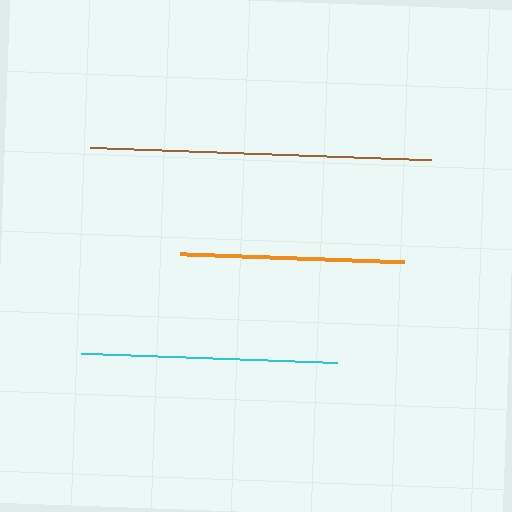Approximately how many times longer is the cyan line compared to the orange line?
The cyan line is approximately 1.1 times the length of the orange line.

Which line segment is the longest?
The brown line is the longest at approximately 341 pixels.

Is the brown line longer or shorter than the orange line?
The brown line is longer than the orange line.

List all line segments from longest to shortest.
From longest to shortest: brown, cyan, orange.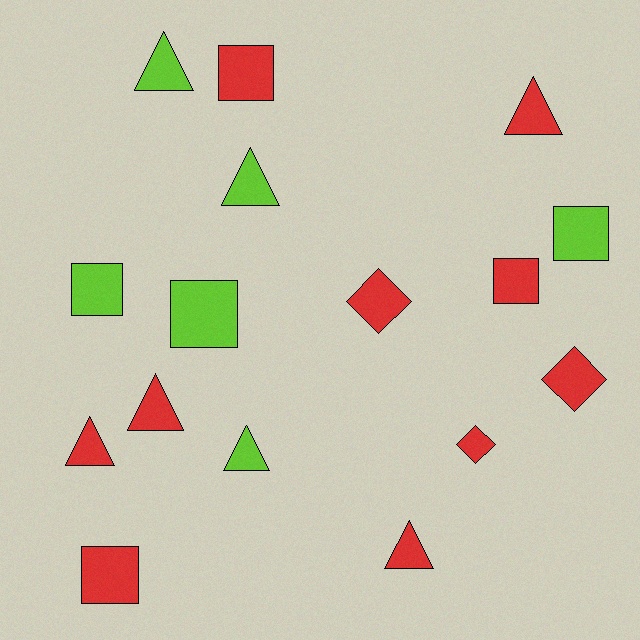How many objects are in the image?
There are 16 objects.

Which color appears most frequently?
Red, with 10 objects.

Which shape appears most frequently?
Triangle, with 7 objects.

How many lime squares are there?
There are 3 lime squares.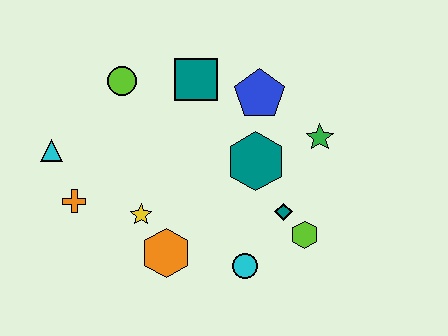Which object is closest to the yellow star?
The orange hexagon is closest to the yellow star.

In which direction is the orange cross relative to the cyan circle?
The orange cross is to the left of the cyan circle.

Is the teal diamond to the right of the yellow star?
Yes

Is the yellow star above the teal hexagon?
No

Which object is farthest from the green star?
The cyan triangle is farthest from the green star.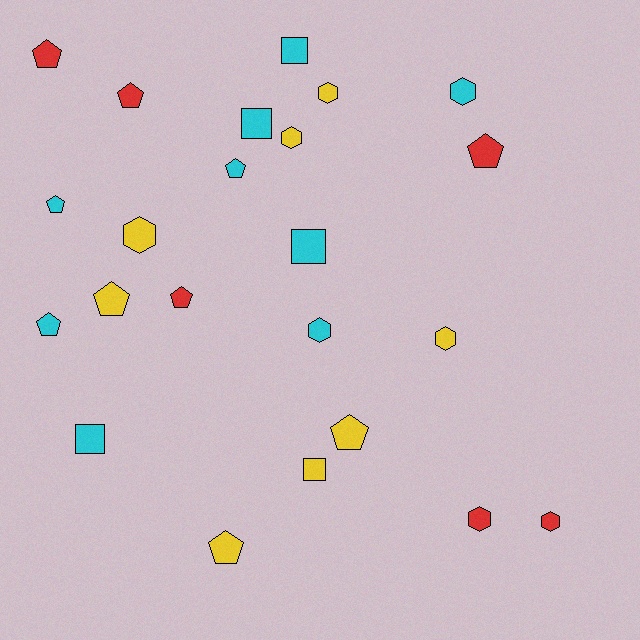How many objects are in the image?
There are 23 objects.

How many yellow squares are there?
There is 1 yellow square.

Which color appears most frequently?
Cyan, with 9 objects.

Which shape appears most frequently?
Pentagon, with 10 objects.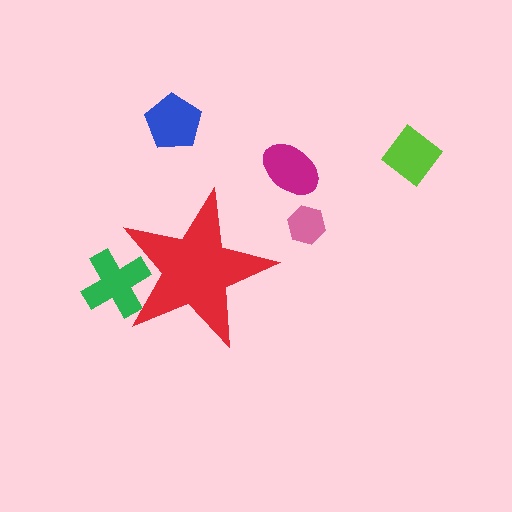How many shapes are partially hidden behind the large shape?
1 shape is partially hidden.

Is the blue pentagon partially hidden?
No, the blue pentagon is fully visible.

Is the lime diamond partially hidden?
No, the lime diamond is fully visible.